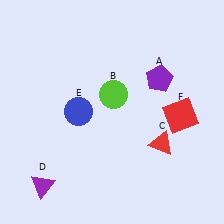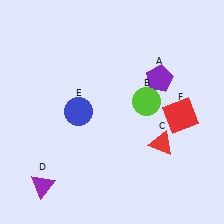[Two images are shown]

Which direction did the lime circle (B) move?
The lime circle (B) moved right.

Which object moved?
The lime circle (B) moved right.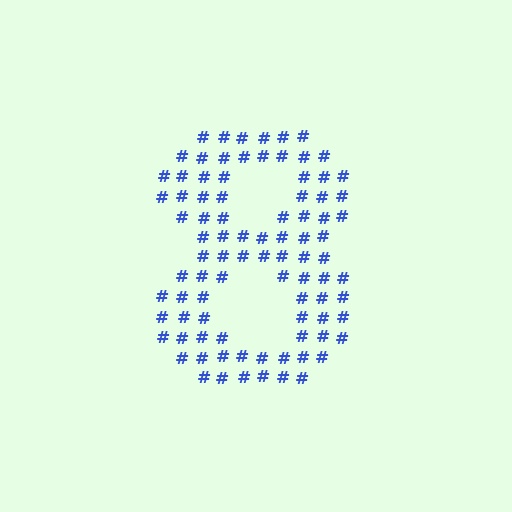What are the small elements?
The small elements are hash symbols.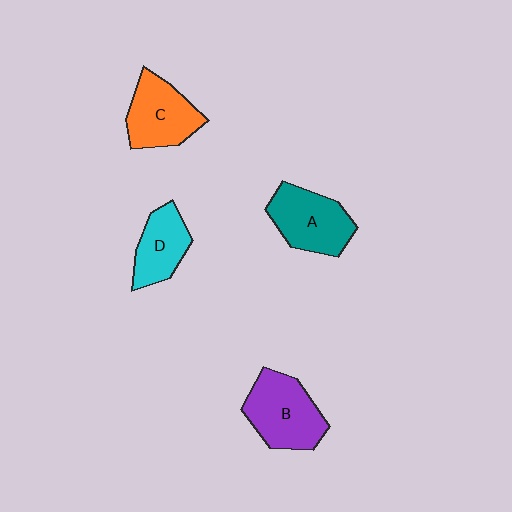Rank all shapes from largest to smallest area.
From largest to smallest: B (purple), A (teal), C (orange), D (cyan).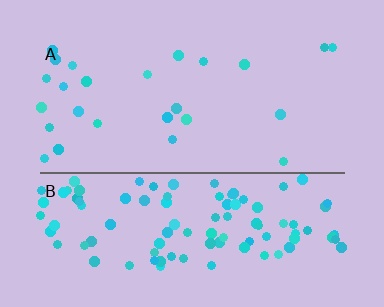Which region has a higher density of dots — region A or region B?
B (the bottom).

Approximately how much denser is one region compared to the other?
Approximately 4.2× — region B over region A.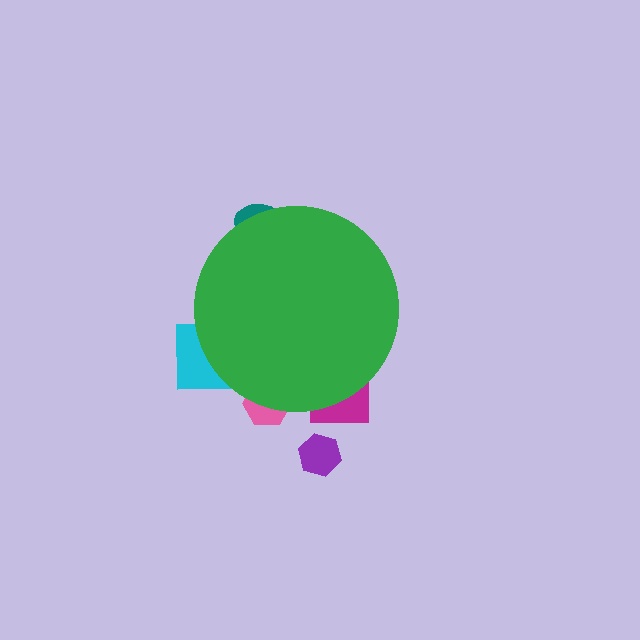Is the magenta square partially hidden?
Yes, the magenta square is partially hidden behind the green circle.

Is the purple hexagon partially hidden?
No, the purple hexagon is fully visible.